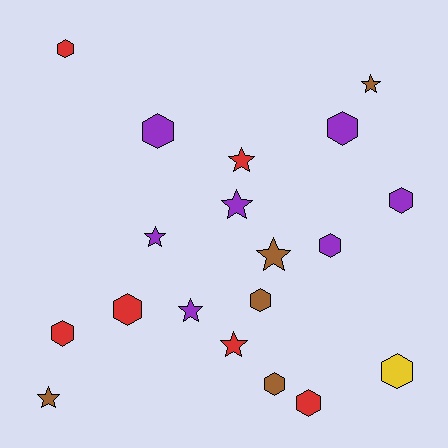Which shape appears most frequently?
Hexagon, with 11 objects.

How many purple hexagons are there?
There are 4 purple hexagons.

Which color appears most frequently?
Purple, with 7 objects.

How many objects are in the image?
There are 19 objects.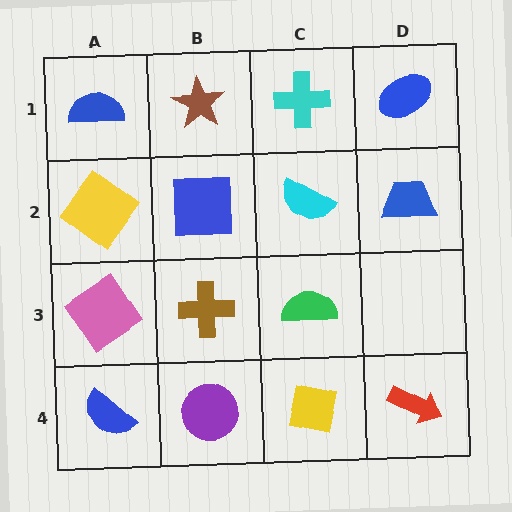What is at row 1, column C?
A cyan cross.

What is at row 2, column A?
A yellow diamond.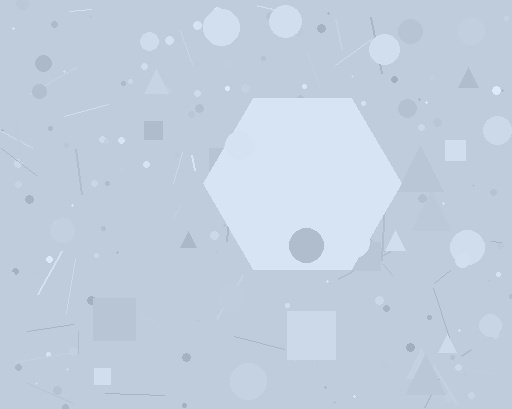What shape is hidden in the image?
A hexagon is hidden in the image.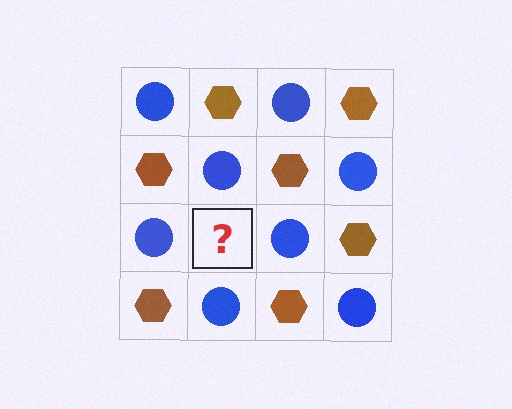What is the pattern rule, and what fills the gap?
The rule is that it alternates blue circle and brown hexagon in a checkerboard pattern. The gap should be filled with a brown hexagon.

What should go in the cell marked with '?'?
The missing cell should contain a brown hexagon.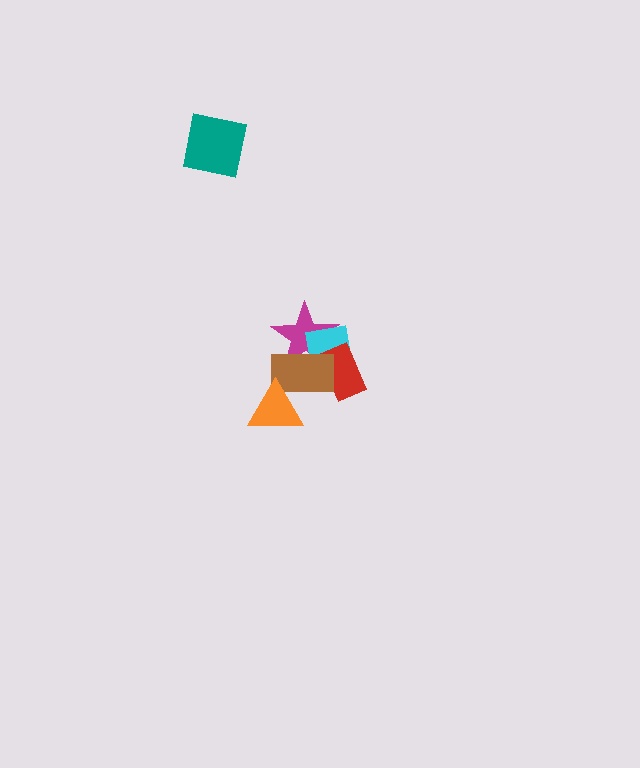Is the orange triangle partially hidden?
No, no other shape covers it.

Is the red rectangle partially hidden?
Yes, it is partially covered by another shape.